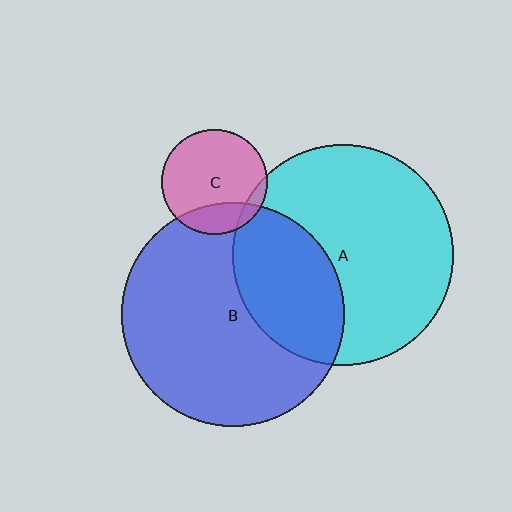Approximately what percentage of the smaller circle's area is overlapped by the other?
Approximately 35%.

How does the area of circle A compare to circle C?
Approximately 4.4 times.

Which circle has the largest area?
Circle B (blue).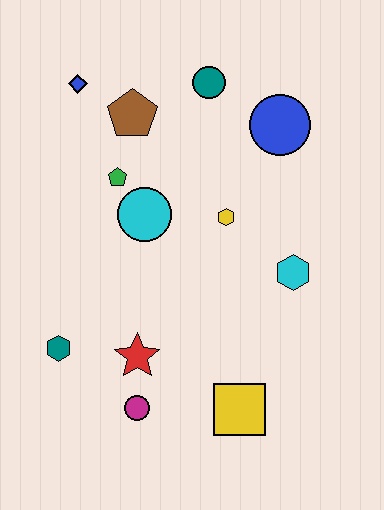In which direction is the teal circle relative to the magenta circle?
The teal circle is above the magenta circle.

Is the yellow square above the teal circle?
No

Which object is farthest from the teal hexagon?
The blue circle is farthest from the teal hexagon.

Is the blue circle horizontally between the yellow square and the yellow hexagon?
No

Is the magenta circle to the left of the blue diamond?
No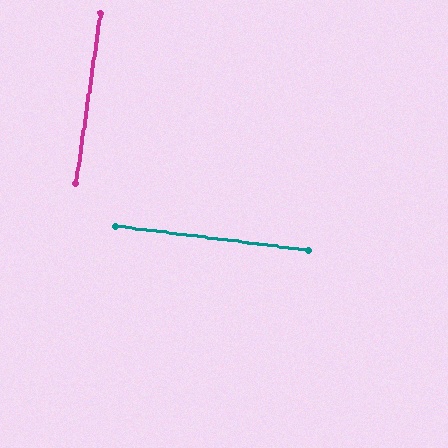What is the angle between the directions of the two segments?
Approximately 89 degrees.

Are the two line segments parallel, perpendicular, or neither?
Perpendicular — they meet at approximately 89°.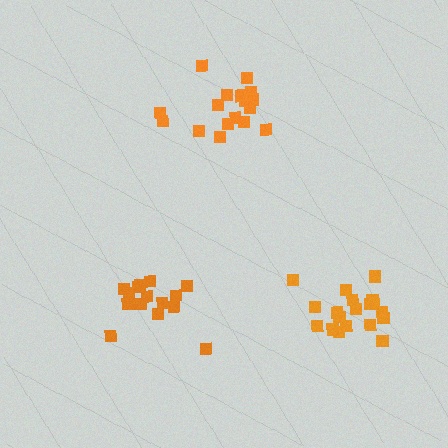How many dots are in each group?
Group 1: 18 dots, Group 2: 18 dots, Group 3: 15 dots (51 total).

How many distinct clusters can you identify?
There are 3 distinct clusters.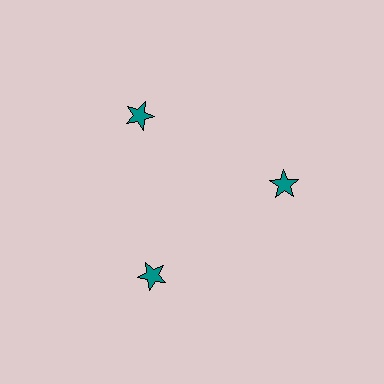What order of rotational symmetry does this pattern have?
This pattern has 3-fold rotational symmetry.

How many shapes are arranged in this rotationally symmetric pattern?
There are 3 shapes, arranged in 3 groups of 1.